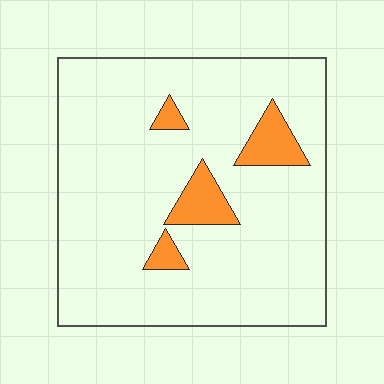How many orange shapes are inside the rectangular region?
4.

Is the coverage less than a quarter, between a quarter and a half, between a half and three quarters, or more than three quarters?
Less than a quarter.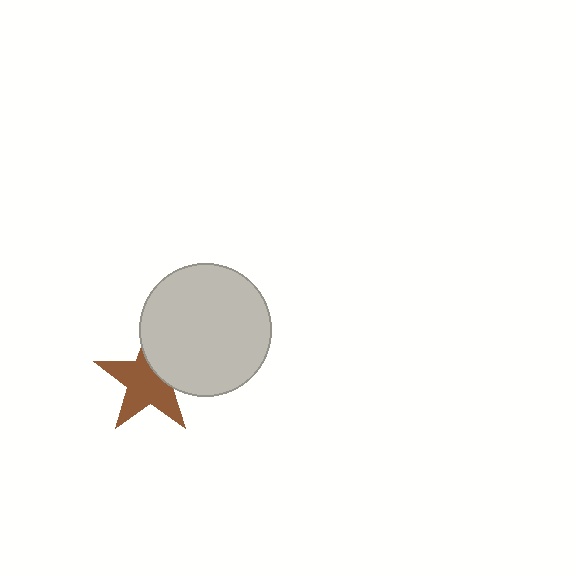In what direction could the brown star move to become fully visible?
The brown star could move toward the lower-left. That would shift it out from behind the light gray circle entirely.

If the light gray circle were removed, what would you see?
You would see the complete brown star.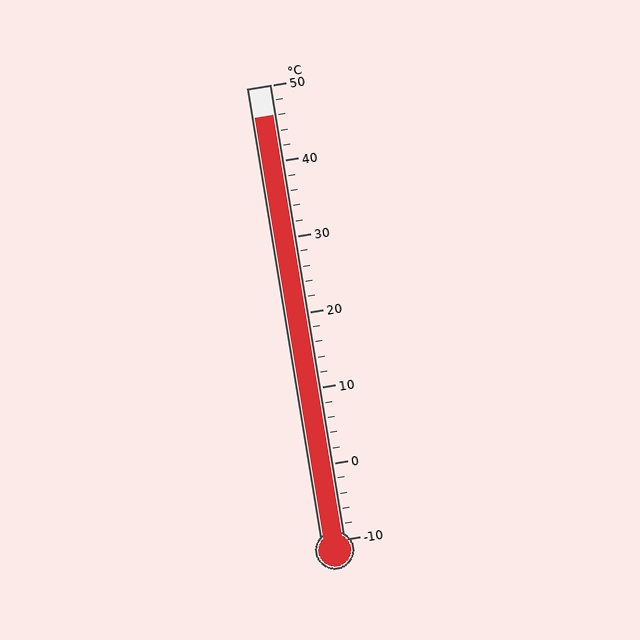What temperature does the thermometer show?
The thermometer shows approximately 46°C.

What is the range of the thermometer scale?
The thermometer scale ranges from -10°C to 50°C.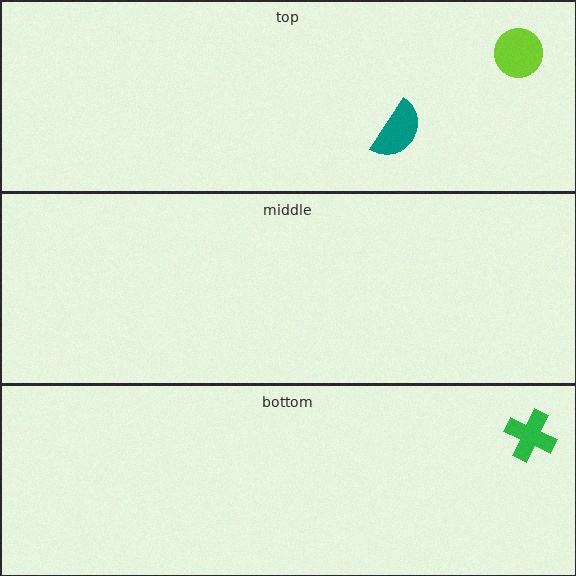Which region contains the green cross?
The bottom region.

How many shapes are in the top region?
2.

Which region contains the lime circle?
The top region.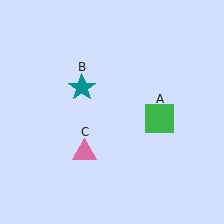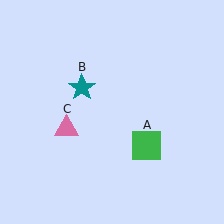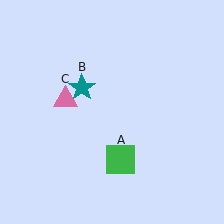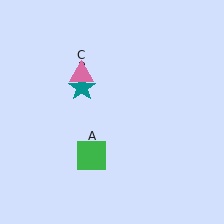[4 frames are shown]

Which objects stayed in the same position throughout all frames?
Teal star (object B) remained stationary.